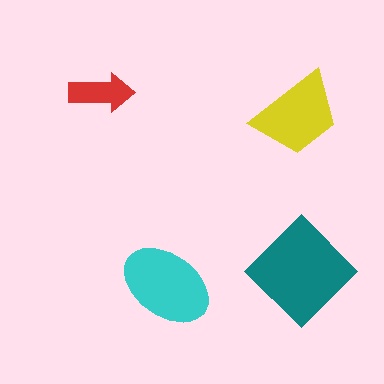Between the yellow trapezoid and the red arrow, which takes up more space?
The yellow trapezoid.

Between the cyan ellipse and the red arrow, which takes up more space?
The cyan ellipse.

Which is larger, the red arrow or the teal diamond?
The teal diamond.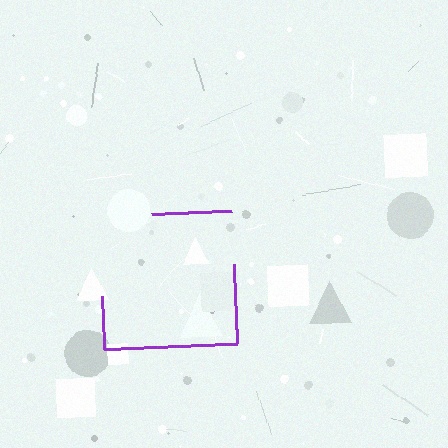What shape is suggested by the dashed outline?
The dashed outline suggests a square.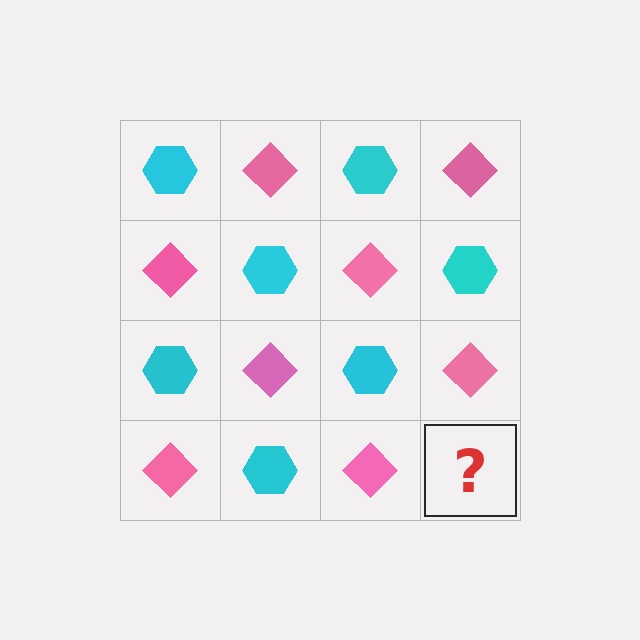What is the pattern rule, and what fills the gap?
The rule is that it alternates cyan hexagon and pink diamond in a checkerboard pattern. The gap should be filled with a cyan hexagon.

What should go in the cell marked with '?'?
The missing cell should contain a cyan hexagon.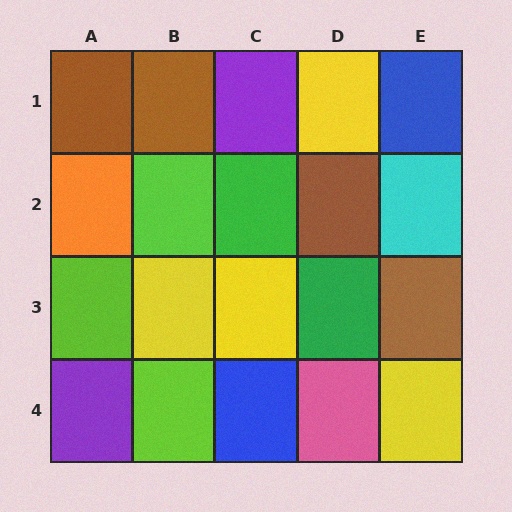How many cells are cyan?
1 cell is cyan.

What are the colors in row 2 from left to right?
Orange, lime, green, brown, cyan.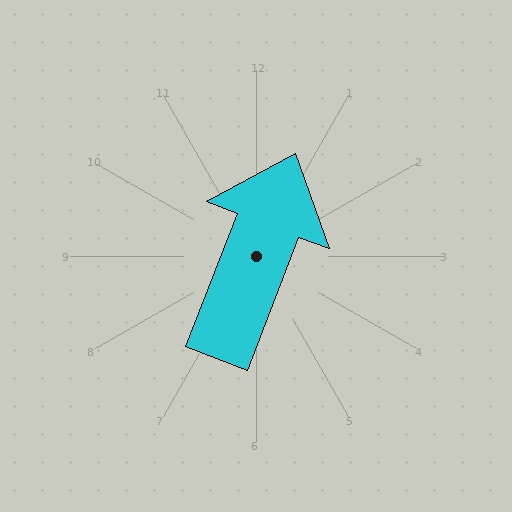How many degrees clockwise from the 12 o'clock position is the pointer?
Approximately 21 degrees.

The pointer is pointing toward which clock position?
Roughly 1 o'clock.